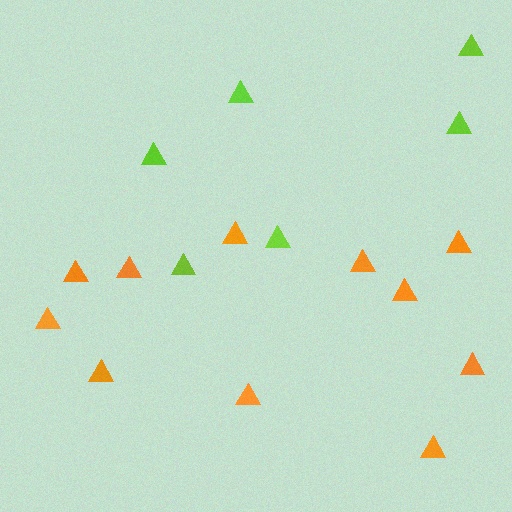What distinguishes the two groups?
There are 2 groups: one group of orange triangles (11) and one group of lime triangles (6).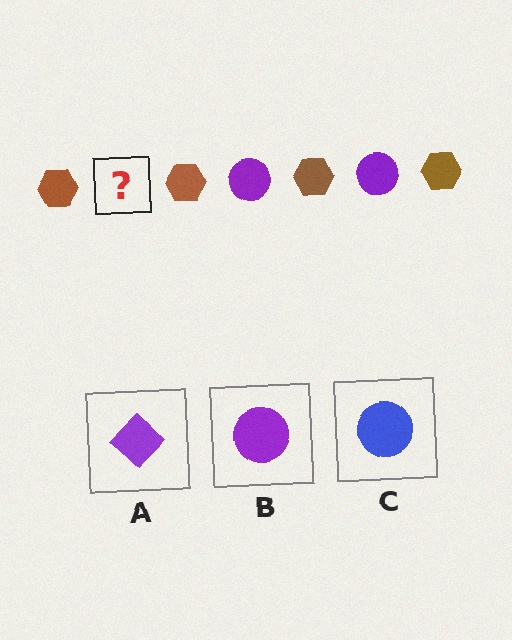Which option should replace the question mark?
Option B.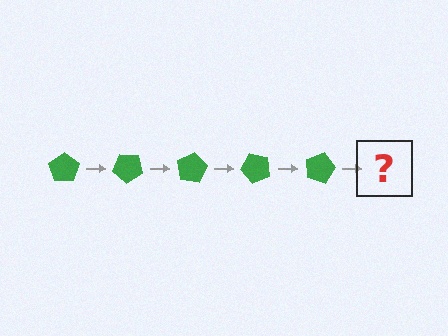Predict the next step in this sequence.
The next step is a green pentagon rotated 200 degrees.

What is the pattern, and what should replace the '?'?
The pattern is that the pentagon rotates 40 degrees each step. The '?' should be a green pentagon rotated 200 degrees.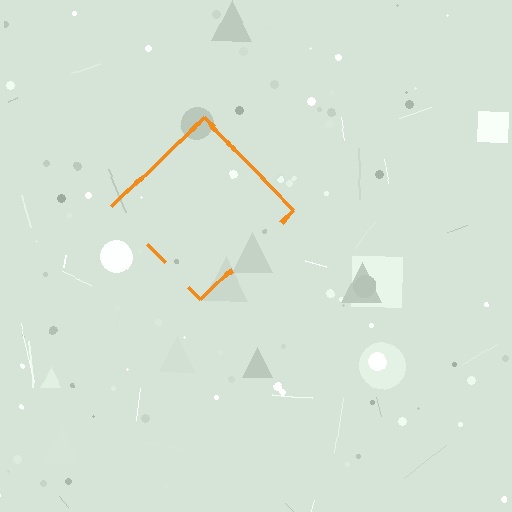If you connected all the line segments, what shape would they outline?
They would outline a diamond.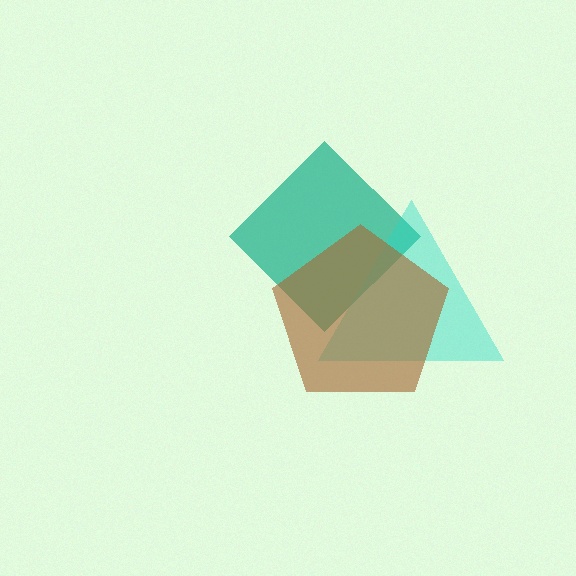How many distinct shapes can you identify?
There are 3 distinct shapes: a teal diamond, a cyan triangle, a brown pentagon.